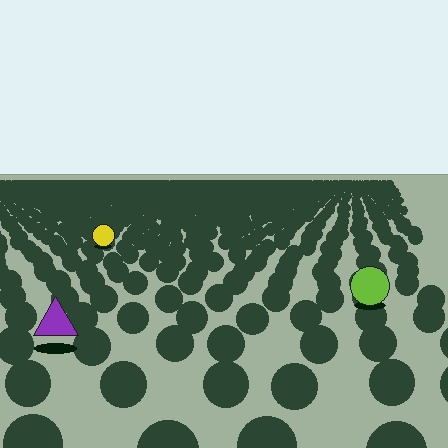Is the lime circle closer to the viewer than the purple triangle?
No. The purple triangle is closer — you can tell from the texture gradient: the ground texture is coarser near it.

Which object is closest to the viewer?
The purple triangle is closest. The texture marks near it are larger and more spread out.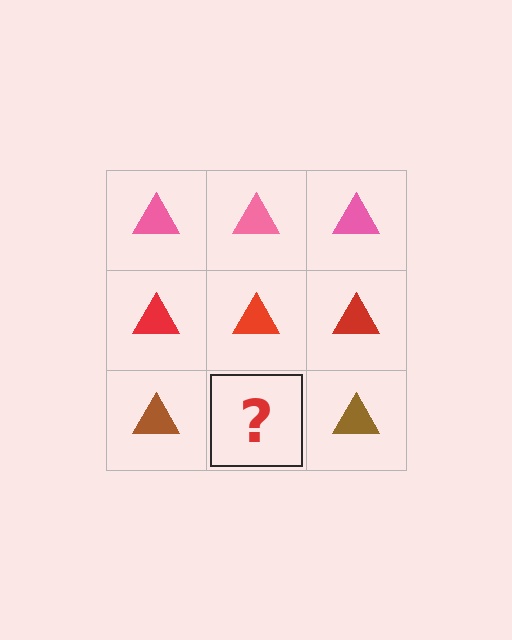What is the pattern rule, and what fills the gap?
The rule is that each row has a consistent color. The gap should be filled with a brown triangle.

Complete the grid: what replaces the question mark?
The question mark should be replaced with a brown triangle.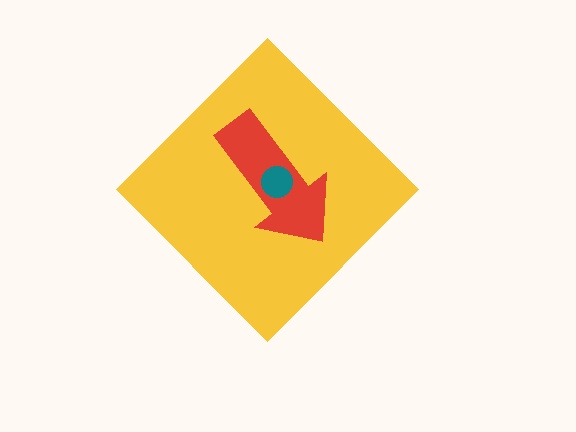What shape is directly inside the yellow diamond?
The red arrow.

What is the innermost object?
The teal circle.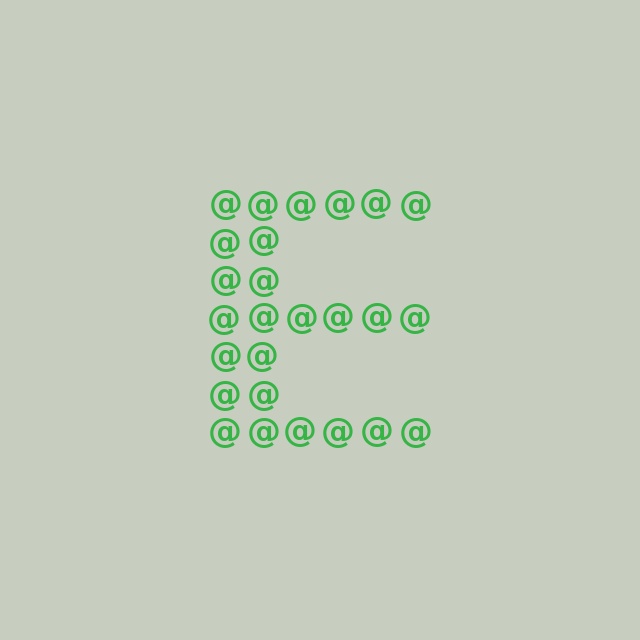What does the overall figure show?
The overall figure shows the letter E.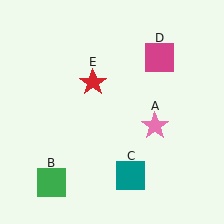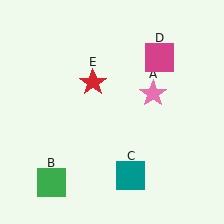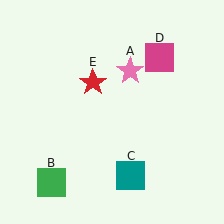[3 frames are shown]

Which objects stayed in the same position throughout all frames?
Green square (object B) and teal square (object C) and magenta square (object D) and red star (object E) remained stationary.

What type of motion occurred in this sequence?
The pink star (object A) rotated counterclockwise around the center of the scene.